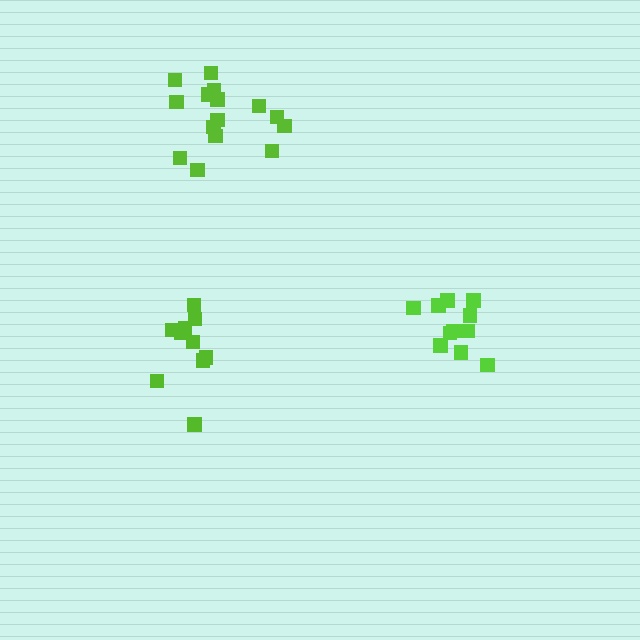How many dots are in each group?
Group 1: 11 dots, Group 2: 11 dots, Group 3: 15 dots (37 total).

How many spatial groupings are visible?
There are 3 spatial groupings.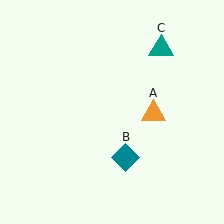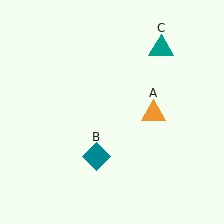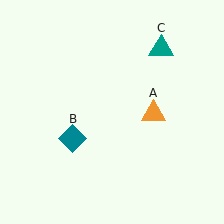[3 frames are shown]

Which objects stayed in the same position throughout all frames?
Orange triangle (object A) and teal triangle (object C) remained stationary.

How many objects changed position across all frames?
1 object changed position: teal diamond (object B).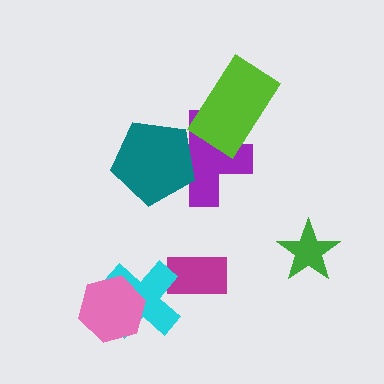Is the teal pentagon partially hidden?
No, no other shape covers it.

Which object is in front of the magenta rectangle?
The cyan cross is in front of the magenta rectangle.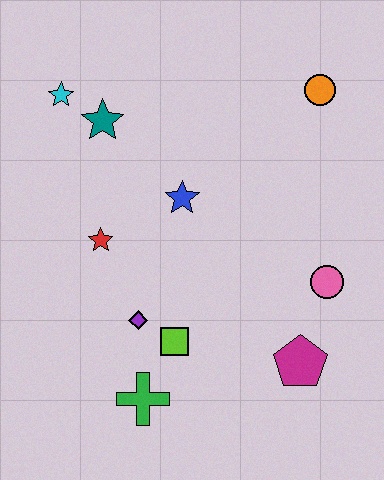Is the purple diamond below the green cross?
No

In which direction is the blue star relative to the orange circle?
The blue star is to the left of the orange circle.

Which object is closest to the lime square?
The purple diamond is closest to the lime square.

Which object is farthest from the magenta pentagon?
The cyan star is farthest from the magenta pentagon.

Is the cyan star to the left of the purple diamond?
Yes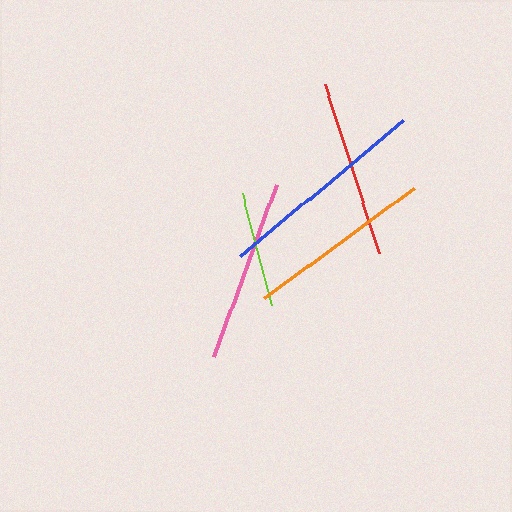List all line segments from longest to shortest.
From longest to shortest: blue, orange, pink, red, lime.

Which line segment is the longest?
The blue line is the longest at approximately 212 pixels.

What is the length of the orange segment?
The orange segment is approximately 186 pixels long.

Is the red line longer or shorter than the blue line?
The blue line is longer than the red line.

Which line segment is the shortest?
The lime line is the shortest at approximately 116 pixels.